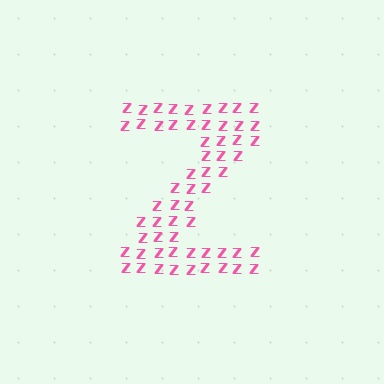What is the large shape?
The large shape is the letter Z.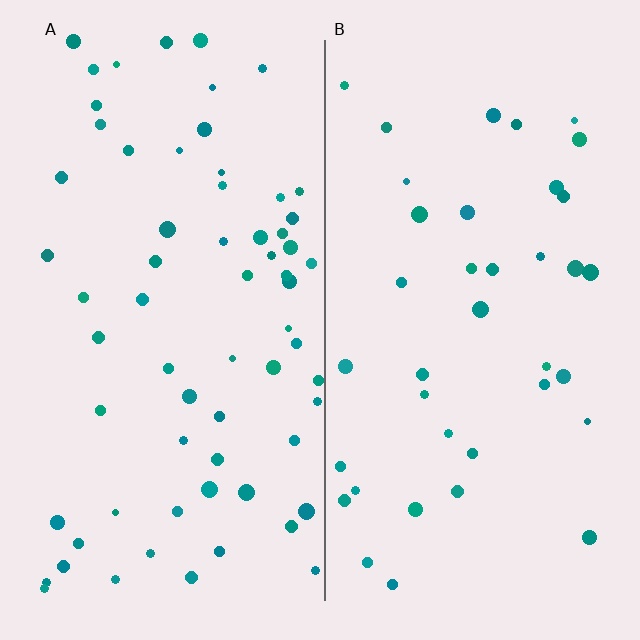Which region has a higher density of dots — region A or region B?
A (the left).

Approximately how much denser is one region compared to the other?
Approximately 1.7× — region A over region B.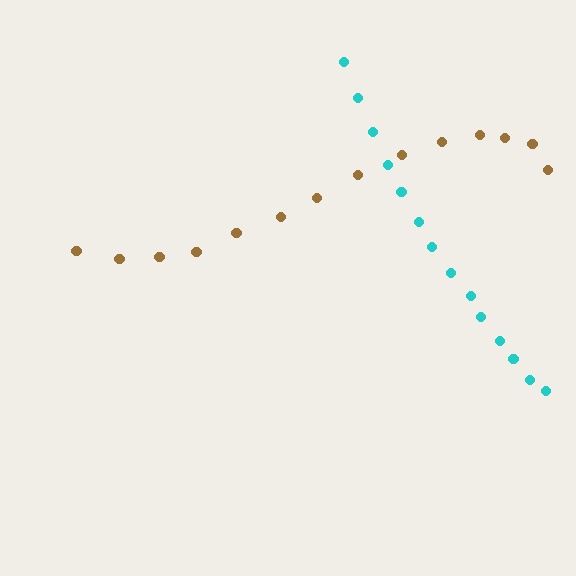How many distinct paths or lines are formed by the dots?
There are 2 distinct paths.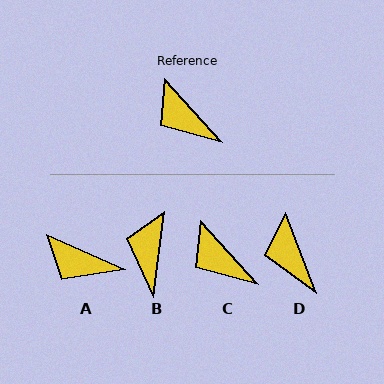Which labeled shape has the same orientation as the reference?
C.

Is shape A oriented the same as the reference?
No, it is off by about 24 degrees.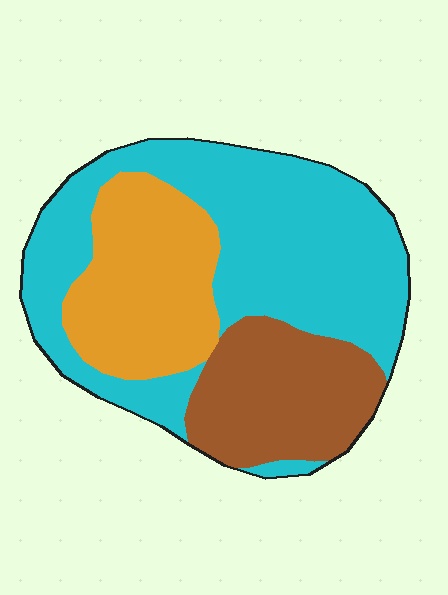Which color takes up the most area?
Cyan, at roughly 50%.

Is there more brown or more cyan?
Cyan.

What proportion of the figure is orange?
Orange takes up between a sixth and a third of the figure.